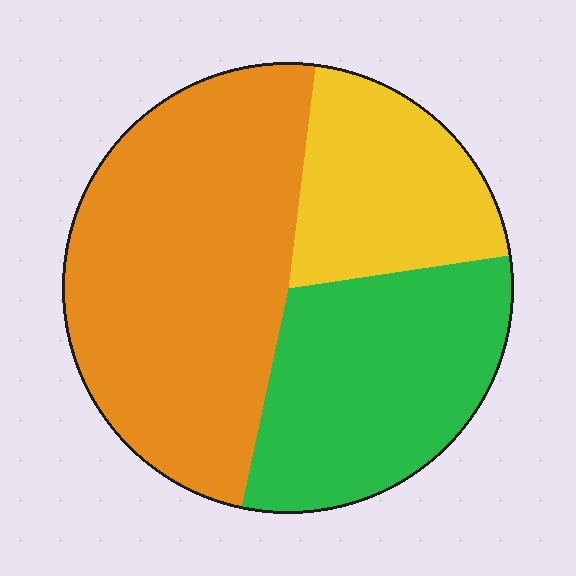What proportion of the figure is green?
Green covers about 30% of the figure.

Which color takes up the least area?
Yellow, at roughly 20%.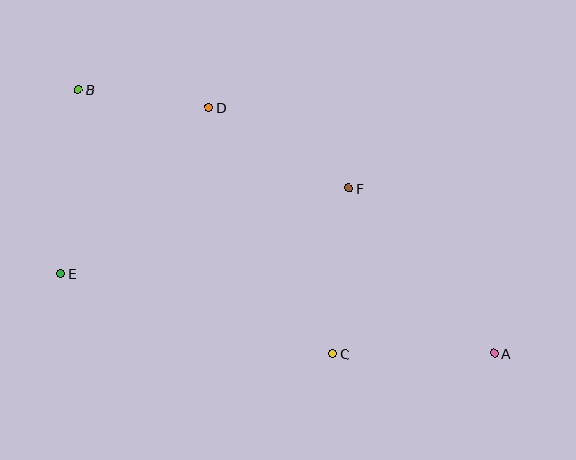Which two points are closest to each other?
Points B and D are closest to each other.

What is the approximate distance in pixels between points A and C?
The distance between A and C is approximately 161 pixels.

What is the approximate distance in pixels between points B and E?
The distance between B and E is approximately 185 pixels.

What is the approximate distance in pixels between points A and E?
The distance between A and E is approximately 441 pixels.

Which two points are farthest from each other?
Points A and B are farthest from each other.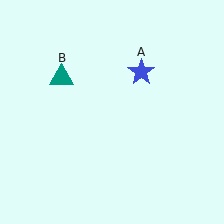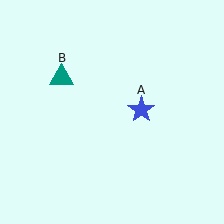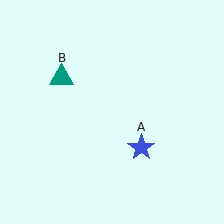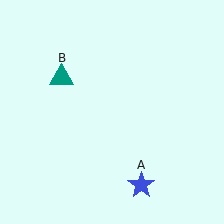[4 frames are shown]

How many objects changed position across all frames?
1 object changed position: blue star (object A).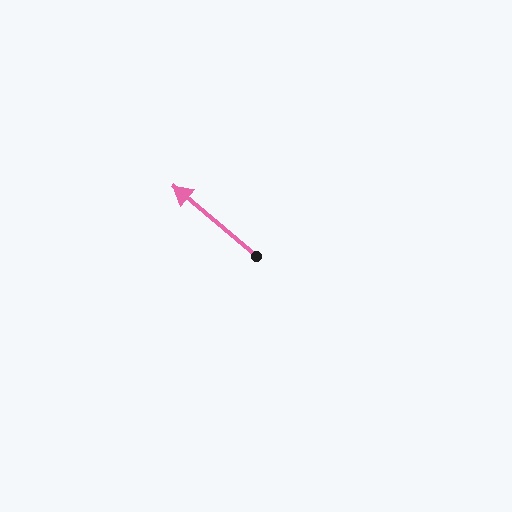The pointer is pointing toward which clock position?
Roughly 10 o'clock.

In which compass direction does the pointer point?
Northwest.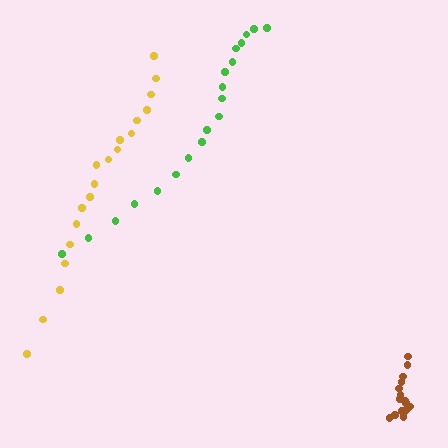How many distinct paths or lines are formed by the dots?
There are 3 distinct paths.